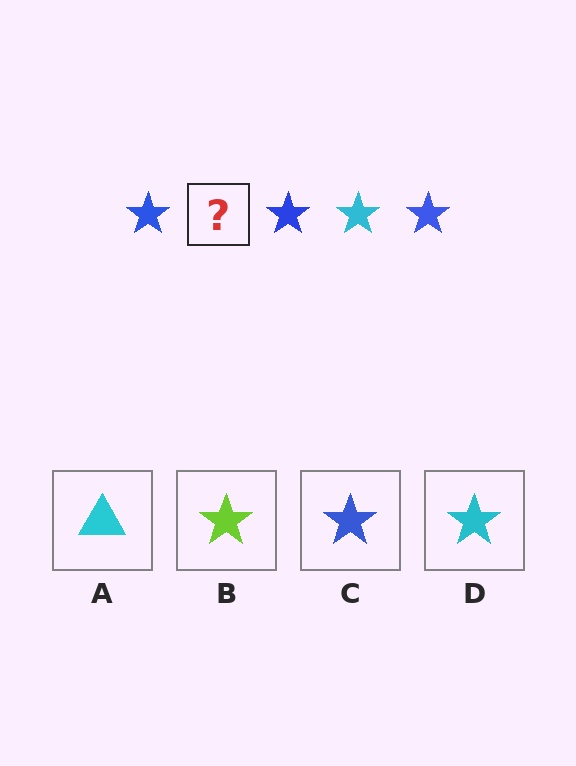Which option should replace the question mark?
Option D.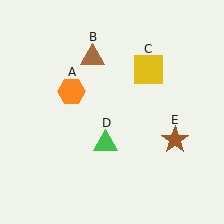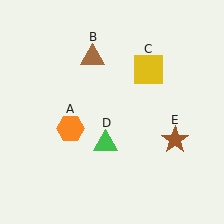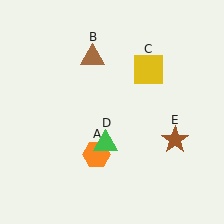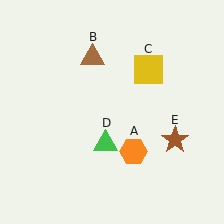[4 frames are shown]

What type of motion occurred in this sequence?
The orange hexagon (object A) rotated counterclockwise around the center of the scene.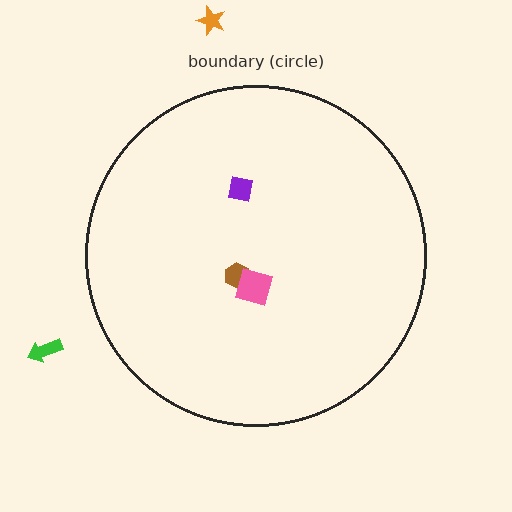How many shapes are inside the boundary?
3 inside, 2 outside.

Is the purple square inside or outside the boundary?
Inside.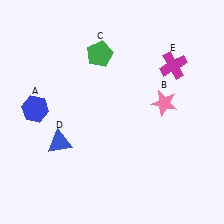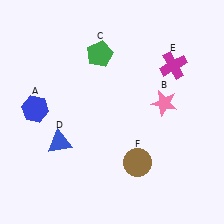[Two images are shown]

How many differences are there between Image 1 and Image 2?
There is 1 difference between the two images.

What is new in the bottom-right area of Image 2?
A brown circle (F) was added in the bottom-right area of Image 2.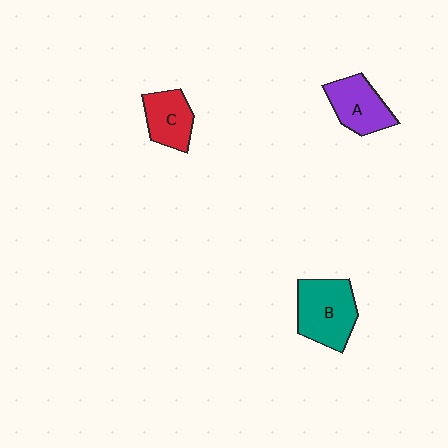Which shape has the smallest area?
Shape C (red).